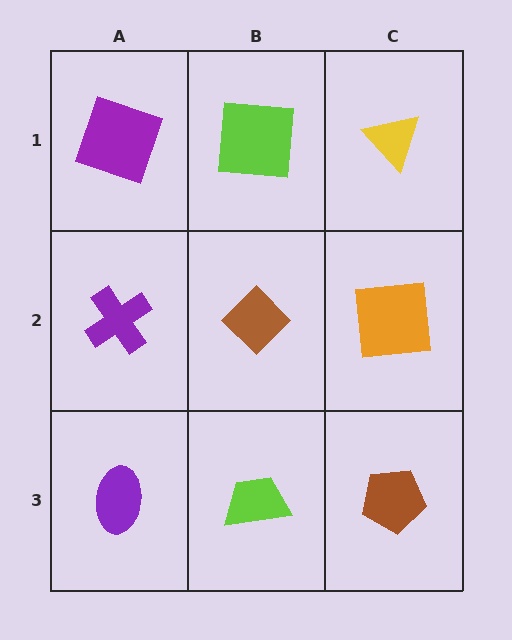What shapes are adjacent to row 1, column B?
A brown diamond (row 2, column B), a purple square (row 1, column A), a yellow triangle (row 1, column C).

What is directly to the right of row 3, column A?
A lime trapezoid.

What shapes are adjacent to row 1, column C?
An orange square (row 2, column C), a lime square (row 1, column B).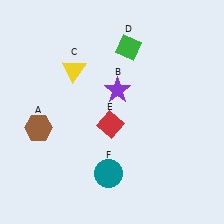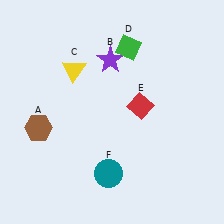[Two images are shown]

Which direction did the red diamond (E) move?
The red diamond (E) moved right.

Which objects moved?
The objects that moved are: the purple star (B), the red diamond (E).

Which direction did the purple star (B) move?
The purple star (B) moved up.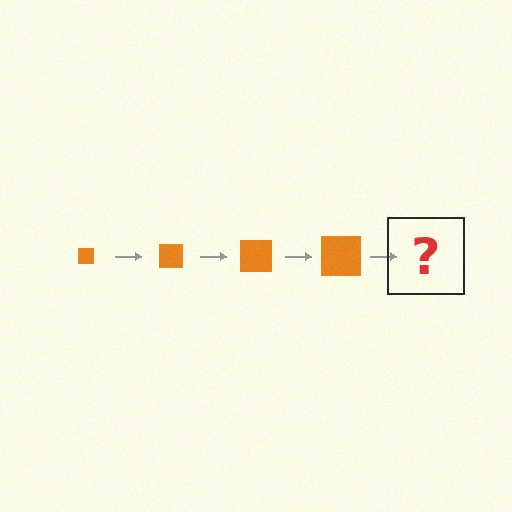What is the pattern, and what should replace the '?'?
The pattern is that the square gets progressively larger each step. The '?' should be an orange square, larger than the previous one.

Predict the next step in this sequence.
The next step is an orange square, larger than the previous one.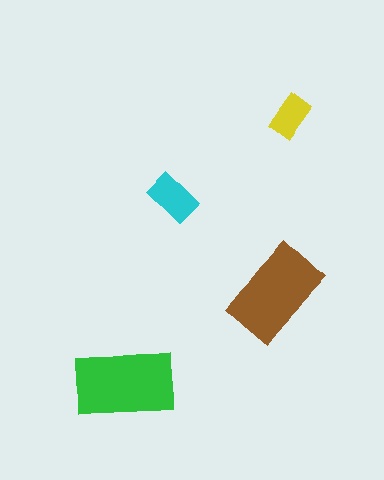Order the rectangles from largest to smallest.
the green one, the brown one, the cyan one, the yellow one.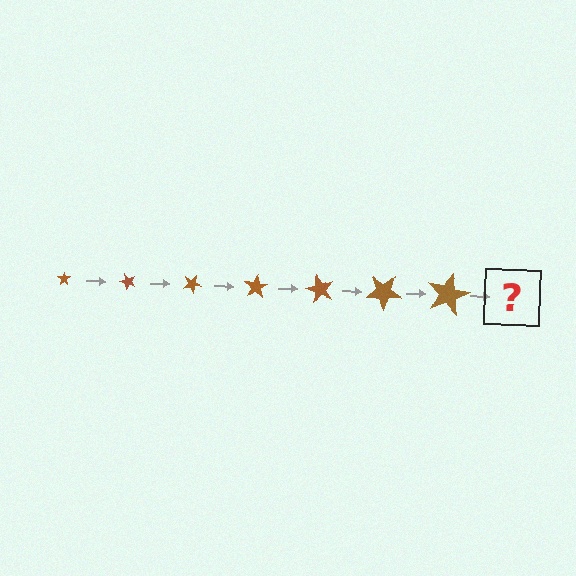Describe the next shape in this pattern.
It should be a star, larger than the previous one and rotated 350 degrees from the start.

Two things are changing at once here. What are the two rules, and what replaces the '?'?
The two rules are that the star grows larger each step and it rotates 50 degrees each step. The '?' should be a star, larger than the previous one and rotated 350 degrees from the start.